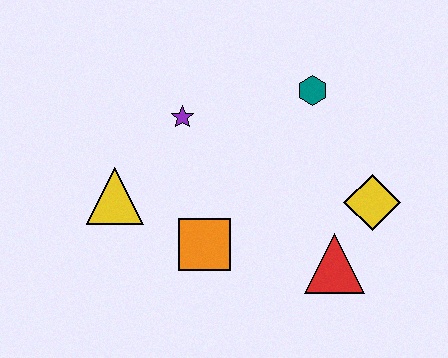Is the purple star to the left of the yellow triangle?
No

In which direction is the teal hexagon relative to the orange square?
The teal hexagon is above the orange square.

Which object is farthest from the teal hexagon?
The yellow triangle is farthest from the teal hexagon.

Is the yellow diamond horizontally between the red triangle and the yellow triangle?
No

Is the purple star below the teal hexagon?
Yes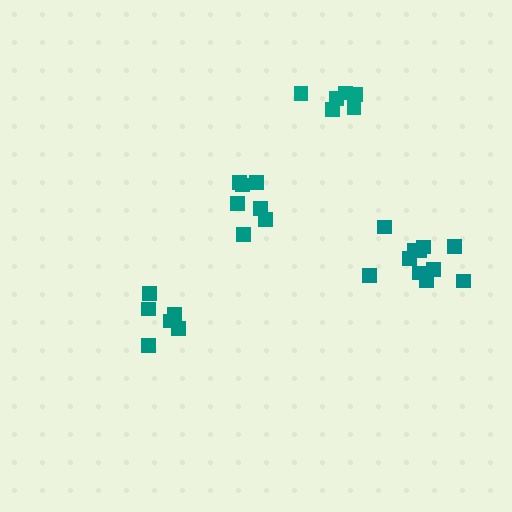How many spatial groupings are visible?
There are 4 spatial groupings.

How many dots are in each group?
Group 1: 7 dots, Group 2: 6 dots, Group 3: 11 dots, Group 4: 6 dots (30 total).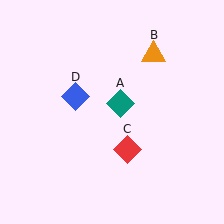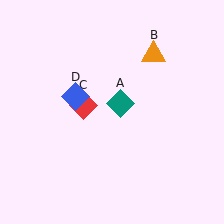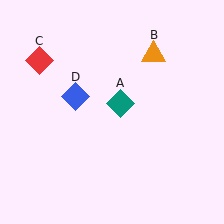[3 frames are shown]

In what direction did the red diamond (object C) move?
The red diamond (object C) moved up and to the left.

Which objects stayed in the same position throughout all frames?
Teal diamond (object A) and orange triangle (object B) and blue diamond (object D) remained stationary.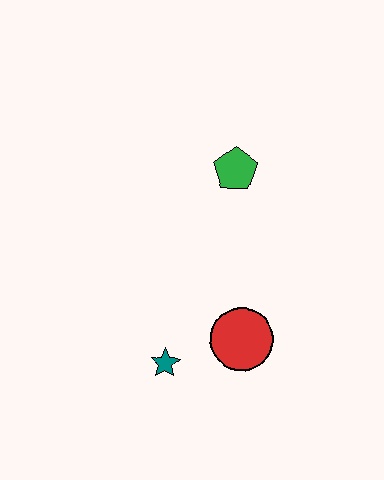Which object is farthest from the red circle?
The green pentagon is farthest from the red circle.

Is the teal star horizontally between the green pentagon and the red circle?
No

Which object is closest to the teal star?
The red circle is closest to the teal star.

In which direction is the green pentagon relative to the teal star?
The green pentagon is above the teal star.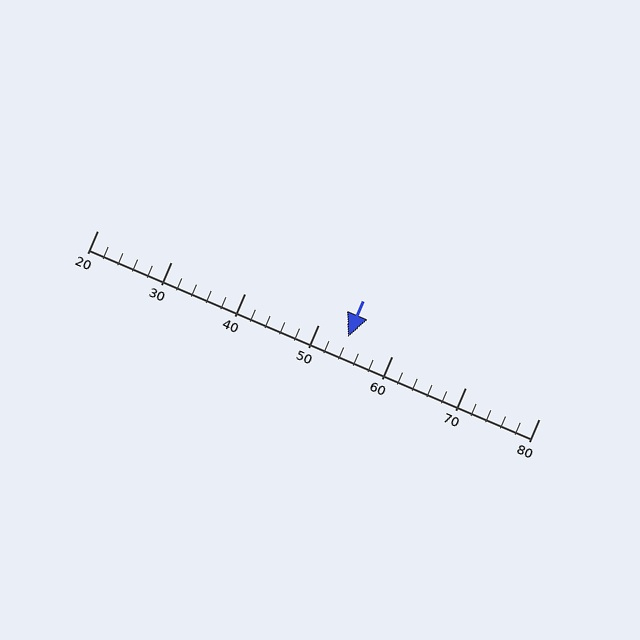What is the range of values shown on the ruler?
The ruler shows values from 20 to 80.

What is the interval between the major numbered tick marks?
The major tick marks are spaced 10 units apart.